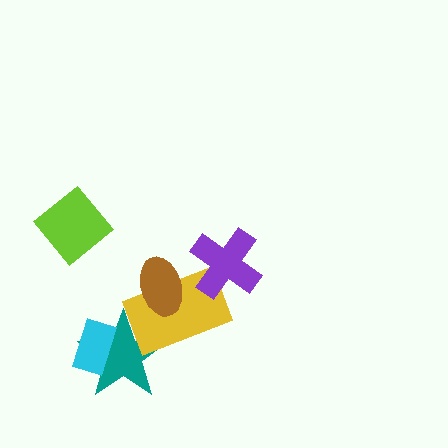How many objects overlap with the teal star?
2 objects overlap with the teal star.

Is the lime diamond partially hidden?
No, no other shape covers it.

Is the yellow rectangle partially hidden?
Yes, it is partially covered by another shape.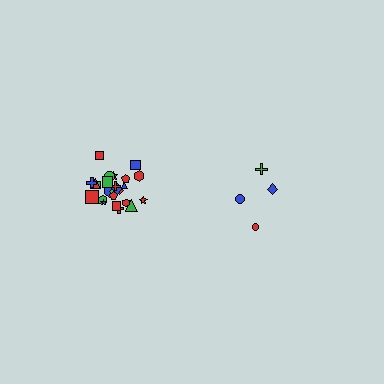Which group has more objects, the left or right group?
The left group.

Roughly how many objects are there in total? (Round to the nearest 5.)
Roughly 30 objects in total.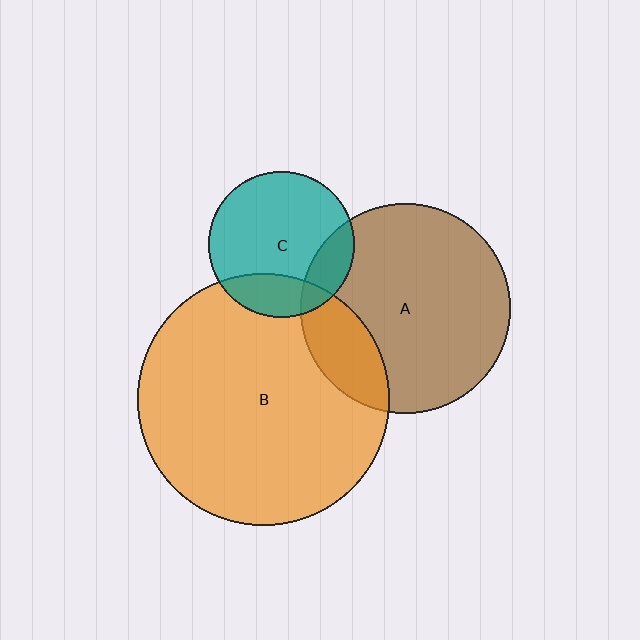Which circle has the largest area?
Circle B (orange).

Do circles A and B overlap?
Yes.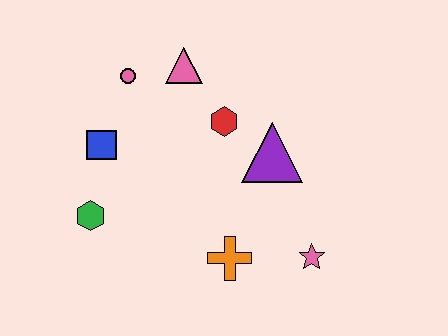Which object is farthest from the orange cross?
The pink circle is farthest from the orange cross.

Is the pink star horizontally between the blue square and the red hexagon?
No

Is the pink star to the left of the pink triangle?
No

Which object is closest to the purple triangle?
The red hexagon is closest to the purple triangle.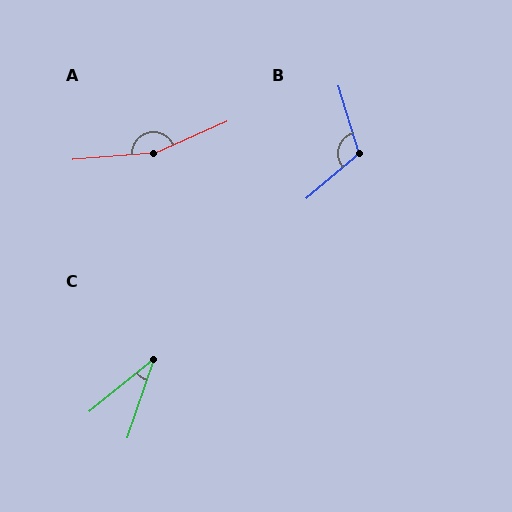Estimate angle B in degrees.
Approximately 113 degrees.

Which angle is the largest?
A, at approximately 161 degrees.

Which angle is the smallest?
C, at approximately 32 degrees.